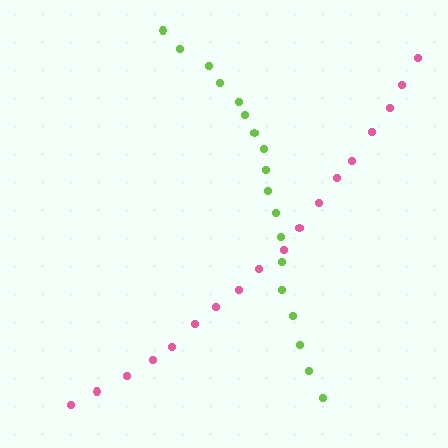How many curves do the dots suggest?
There are 2 distinct paths.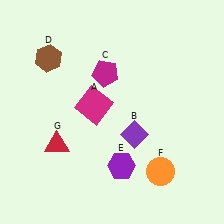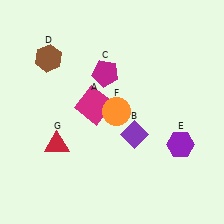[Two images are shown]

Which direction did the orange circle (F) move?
The orange circle (F) moved up.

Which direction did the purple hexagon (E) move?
The purple hexagon (E) moved right.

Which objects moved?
The objects that moved are: the purple hexagon (E), the orange circle (F).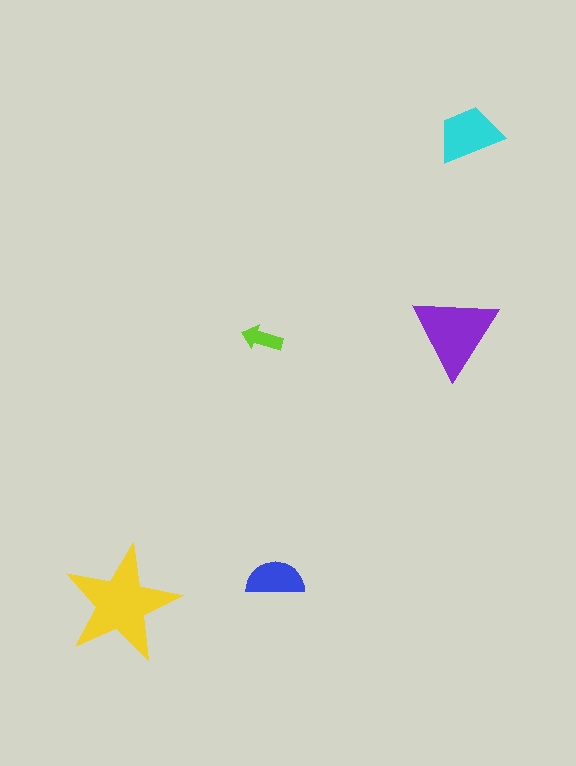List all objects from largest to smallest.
The yellow star, the purple triangle, the cyan trapezoid, the blue semicircle, the lime arrow.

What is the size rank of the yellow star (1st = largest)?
1st.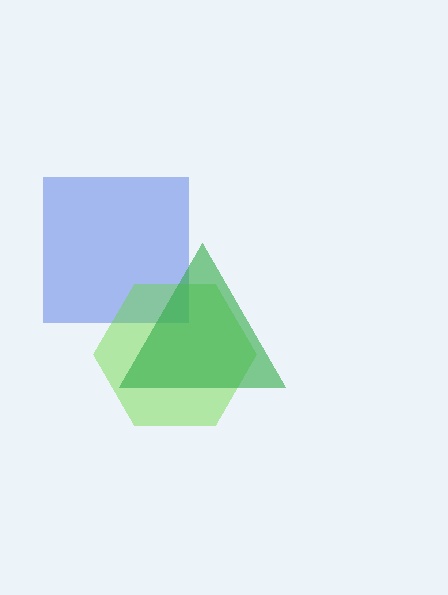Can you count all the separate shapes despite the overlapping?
Yes, there are 3 separate shapes.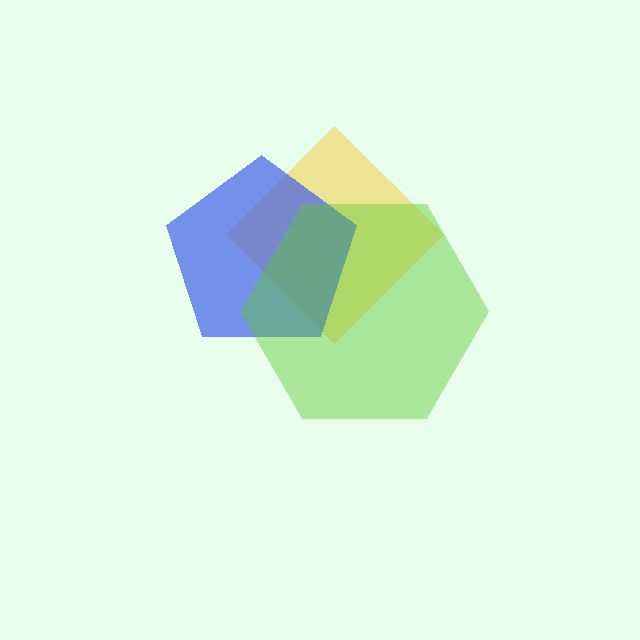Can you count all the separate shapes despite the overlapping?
Yes, there are 3 separate shapes.